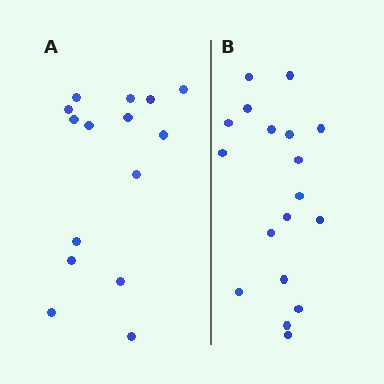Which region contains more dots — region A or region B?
Region B (the right region) has more dots.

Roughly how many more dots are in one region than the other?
Region B has just a few more — roughly 2 or 3 more dots than region A.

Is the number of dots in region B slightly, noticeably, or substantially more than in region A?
Region B has only slightly more — the two regions are fairly close. The ratio is roughly 1.2 to 1.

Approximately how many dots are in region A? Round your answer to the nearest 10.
About 20 dots. (The exact count is 15, which rounds to 20.)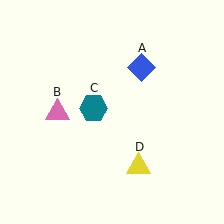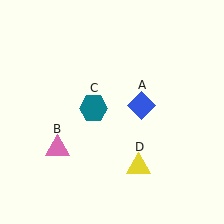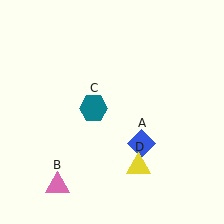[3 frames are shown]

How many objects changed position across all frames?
2 objects changed position: blue diamond (object A), pink triangle (object B).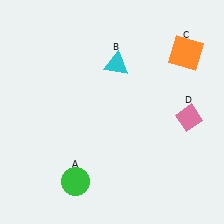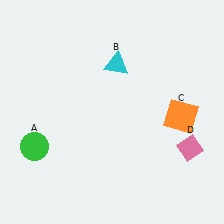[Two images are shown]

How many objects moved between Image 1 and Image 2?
3 objects moved between the two images.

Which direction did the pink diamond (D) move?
The pink diamond (D) moved down.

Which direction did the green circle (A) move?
The green circle (A) moved left.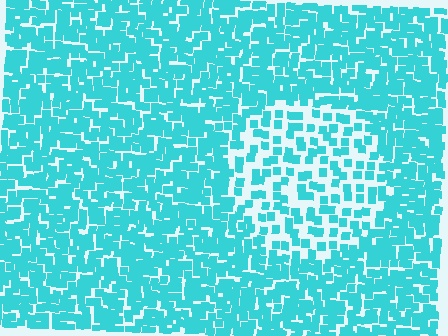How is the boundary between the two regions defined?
The boundary is defined by a change in element density (approximately 2.1x ratio). All elements are the same color, size, and shape.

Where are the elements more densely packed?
The elements are more densely packed outside the circle boundary.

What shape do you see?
I see a circle.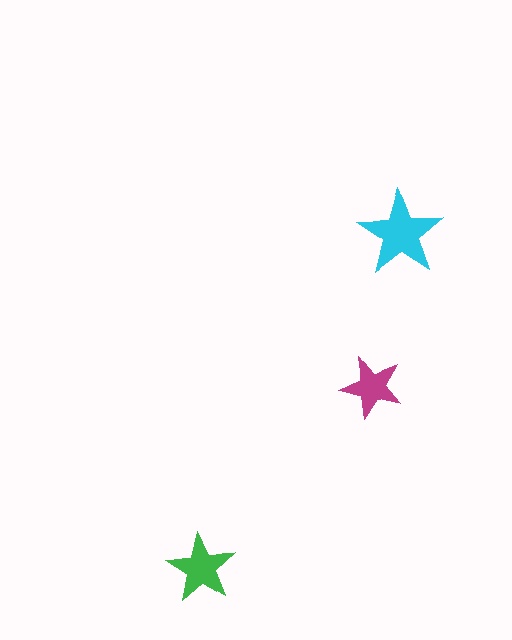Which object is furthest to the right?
The cyan star is rightmost.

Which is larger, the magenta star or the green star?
The green one.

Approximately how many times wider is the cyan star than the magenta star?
About 1.5 times wider.